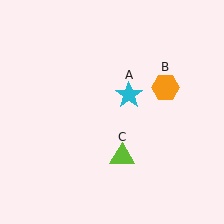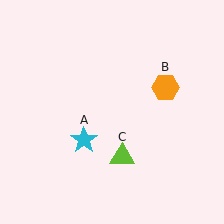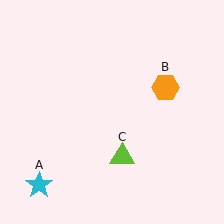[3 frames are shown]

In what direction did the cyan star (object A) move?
The cyan star (object A) moved down and to the left.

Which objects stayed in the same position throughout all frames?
Orange hexagon (object B) and lime triangle (object C) remained stationary.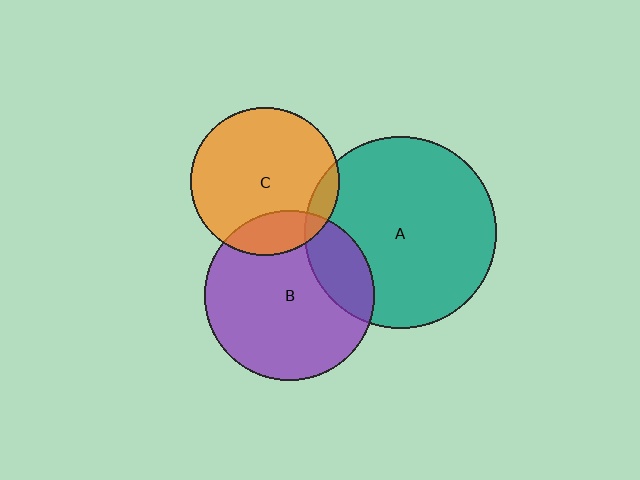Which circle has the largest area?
Circle A (teal).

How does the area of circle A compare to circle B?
Approximately 1.3 times.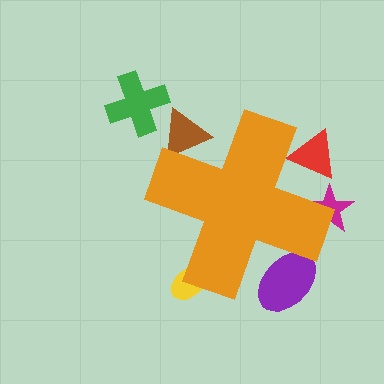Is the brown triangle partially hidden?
Yes, the brown triangle is partially hidden behind the orange cross.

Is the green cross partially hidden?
No, the green cross is fully visible.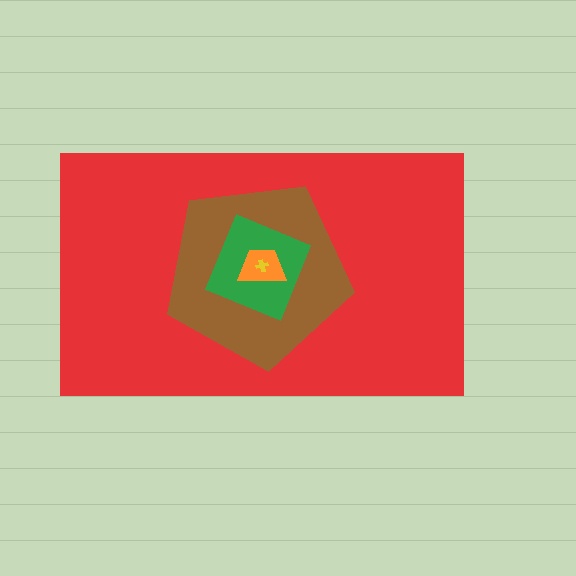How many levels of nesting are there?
5.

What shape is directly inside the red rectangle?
The brown pentagon.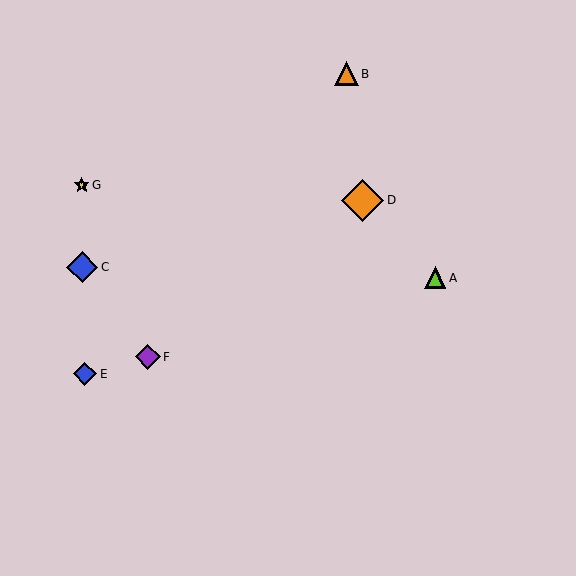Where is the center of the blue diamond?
The center of the blue diamond is at (85, 374).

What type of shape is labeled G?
Shape G is a yellow star.